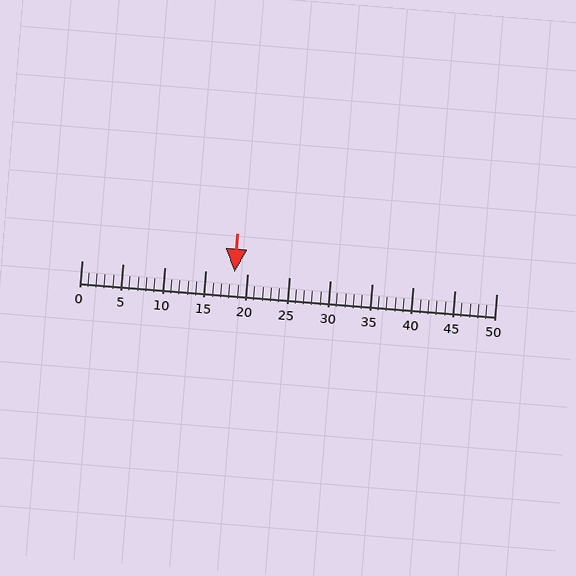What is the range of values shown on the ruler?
The ruler shows values from 0 to 50.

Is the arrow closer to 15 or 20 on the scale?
The arrow is closer to 20.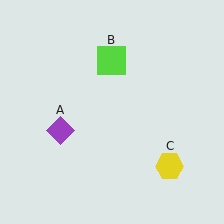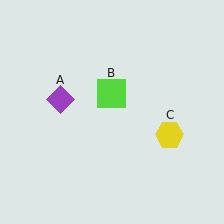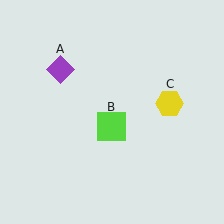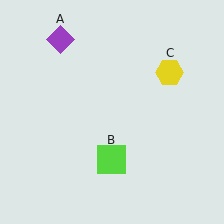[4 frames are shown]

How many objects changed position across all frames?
3 objects changed position: purple diamond (object A), lime square (object B), yellow hexagon (object C).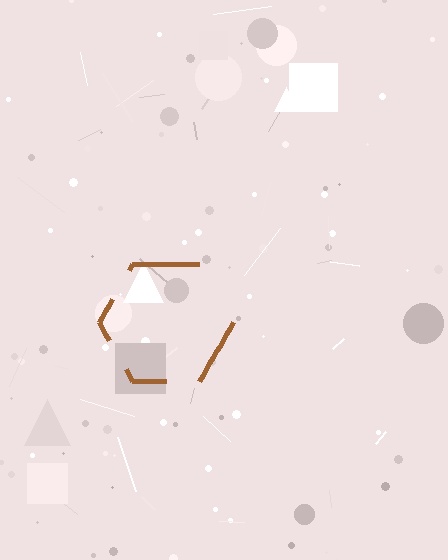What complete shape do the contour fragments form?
The contour fragments form a hexagon.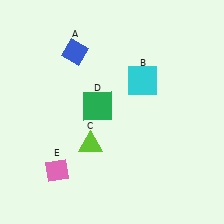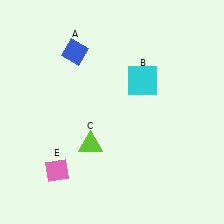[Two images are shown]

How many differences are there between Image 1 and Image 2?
There is 1 difference between the two images.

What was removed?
The green square (D) was removed in Image 2.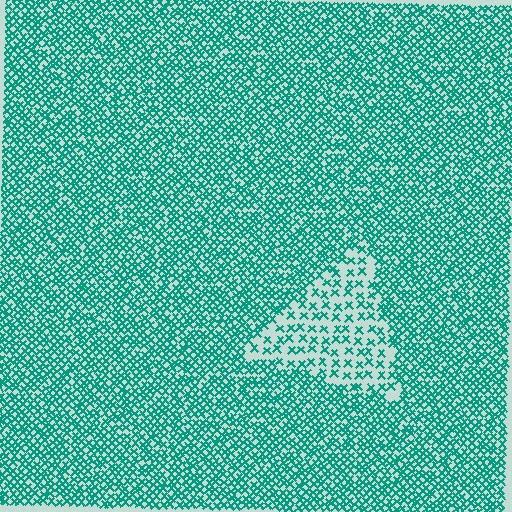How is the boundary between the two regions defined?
The boundary is defined by a change in element density (approximately 2.3x ratio). All elements are the same color, size, and shape.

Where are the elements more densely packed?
The elements are more densely packed outside the triangle boundary.